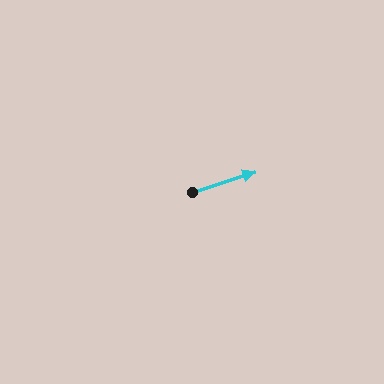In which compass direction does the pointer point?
East.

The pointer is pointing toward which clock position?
Roughly 2 o'clock.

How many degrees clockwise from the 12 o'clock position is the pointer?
Approximately 72 degrees.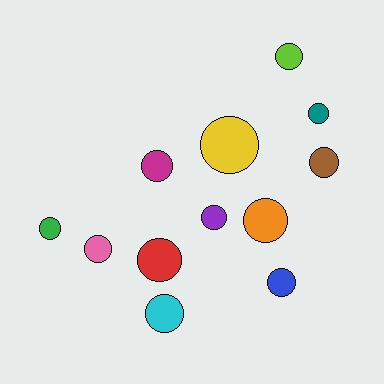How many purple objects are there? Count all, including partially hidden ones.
There is 1 purple object.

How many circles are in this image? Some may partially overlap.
There are 12 circles.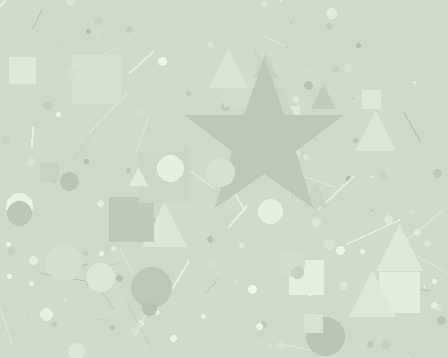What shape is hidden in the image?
A star is hidden in the image.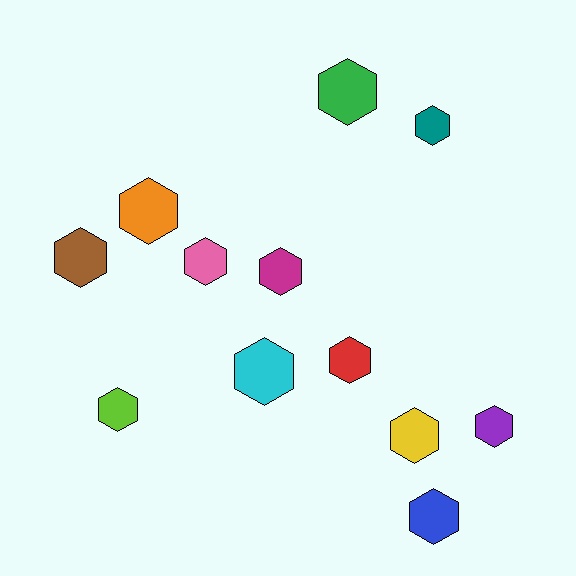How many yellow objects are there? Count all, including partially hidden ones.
There is 1 yellow object.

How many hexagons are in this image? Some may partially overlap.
There are 12 hexagons.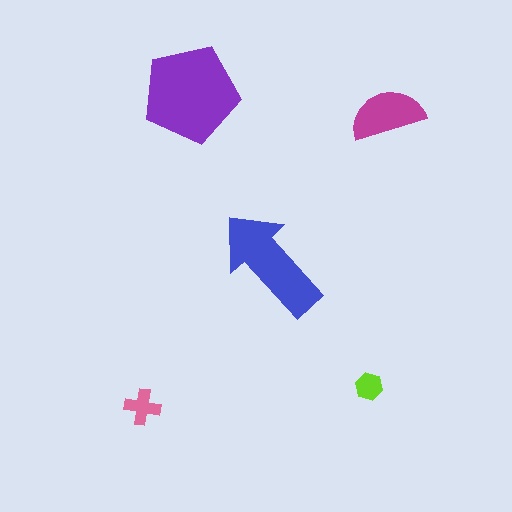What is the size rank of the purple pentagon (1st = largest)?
1st.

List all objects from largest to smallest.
The purple pentagon, the blue arrow, the magenta semicircle, the pink cross, the lime hexagon.